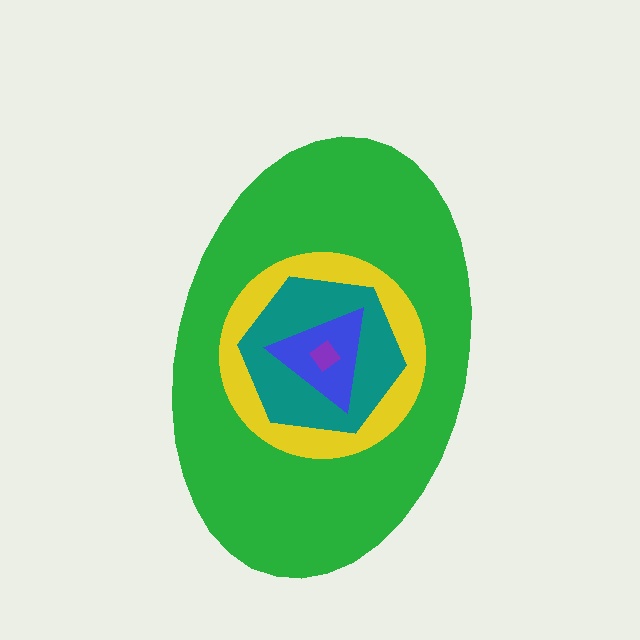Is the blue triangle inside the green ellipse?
Yes.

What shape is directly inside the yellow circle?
The teal hexagon.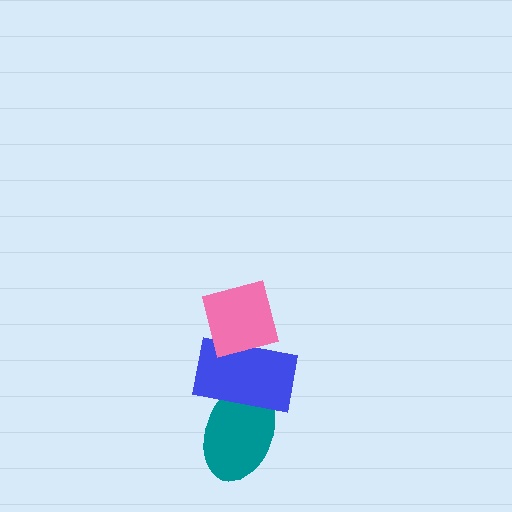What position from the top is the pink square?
The pink square is 1st from the top.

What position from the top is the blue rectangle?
The blue rectangle is 2nd from the top.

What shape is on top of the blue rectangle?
The pink square is on top of the blue rectangle.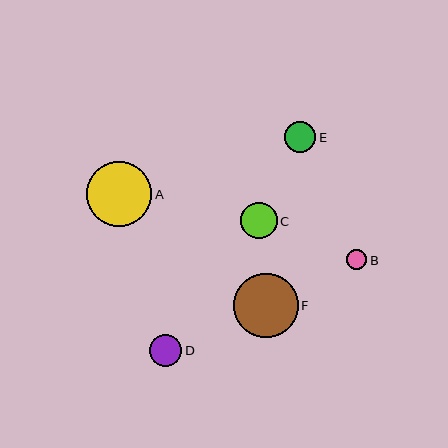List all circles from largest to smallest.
From largest to smallest: A, F, C, D, E, B.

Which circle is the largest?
Circle A is the largest with a size of approximately 65 pixels.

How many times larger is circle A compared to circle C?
Circle A is approximately 1.8 times the size of circle C.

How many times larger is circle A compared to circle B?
Circle A is approximately 3.2 times the size of circle B.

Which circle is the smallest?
Circle B is the smallest with a size of approximately 20 pixels.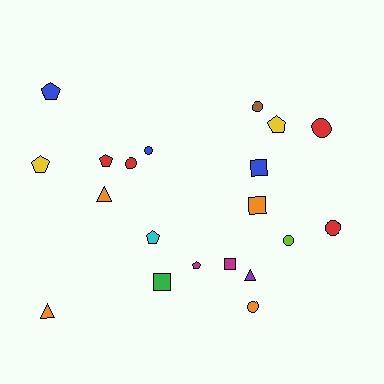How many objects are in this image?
There are 20 objects.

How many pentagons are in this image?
There are 6 pentagons.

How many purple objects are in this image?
There is 1 purple object.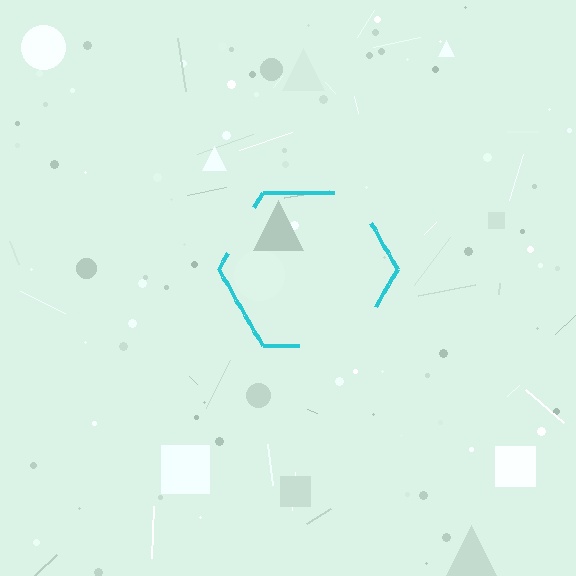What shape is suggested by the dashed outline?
The dashed outline suggests a hexagon.